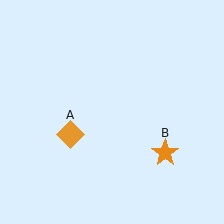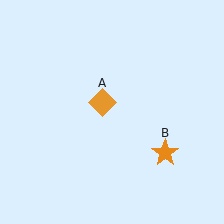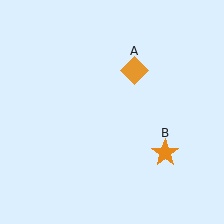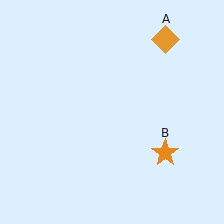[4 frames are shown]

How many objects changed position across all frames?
1 object changed position: orange diamond (object A).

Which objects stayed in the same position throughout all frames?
Orange star (object B) remained stationary.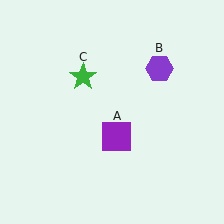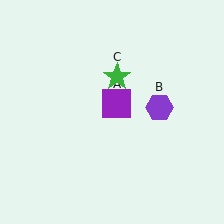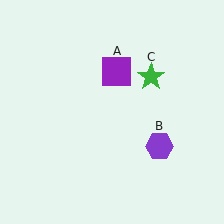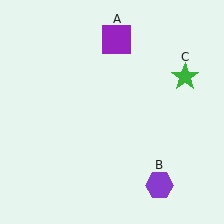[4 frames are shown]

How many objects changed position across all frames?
3 objects changed position: purple square (object A), purple hexagon (object B), green star (object C).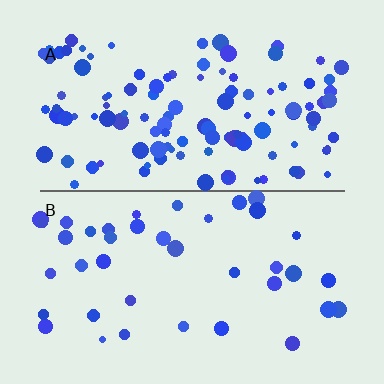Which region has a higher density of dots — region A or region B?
A (the top).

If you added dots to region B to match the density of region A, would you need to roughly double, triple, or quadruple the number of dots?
Approximately triple.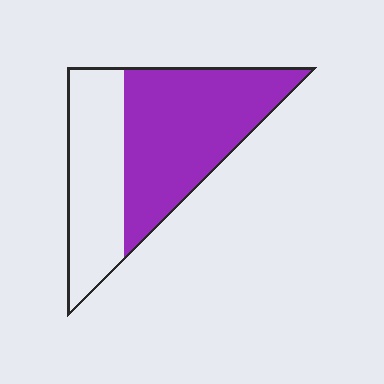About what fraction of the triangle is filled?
About three fifths (3/5).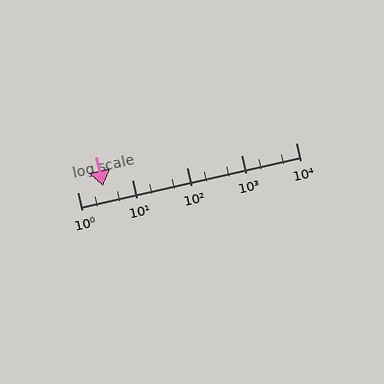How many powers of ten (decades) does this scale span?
The scale spans 4 decades, from 1 to 10000.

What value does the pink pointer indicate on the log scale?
The pointer indicates approximately 3.